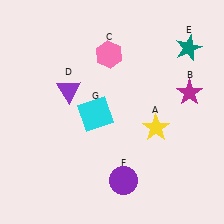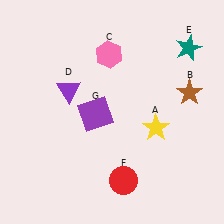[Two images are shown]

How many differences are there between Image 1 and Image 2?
There are 3 differences between the two images.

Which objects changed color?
B changed from magenta to brown. F changed from purple to red. G changed from cyan to purple.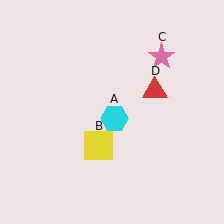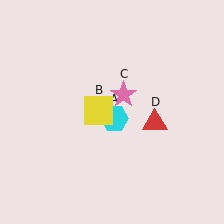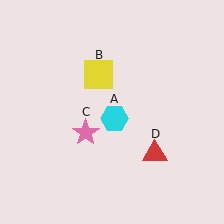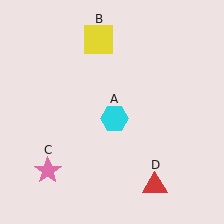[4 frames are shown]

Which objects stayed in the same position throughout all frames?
Cyan hexagon (object A) remained stationary.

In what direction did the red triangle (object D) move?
The red triangle (object D) moved down.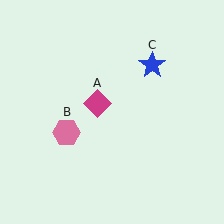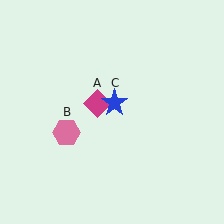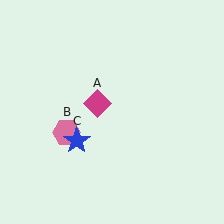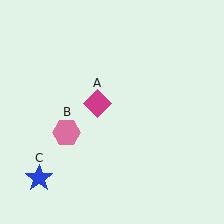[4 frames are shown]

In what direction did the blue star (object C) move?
The blue star (object C) moved down and to the left.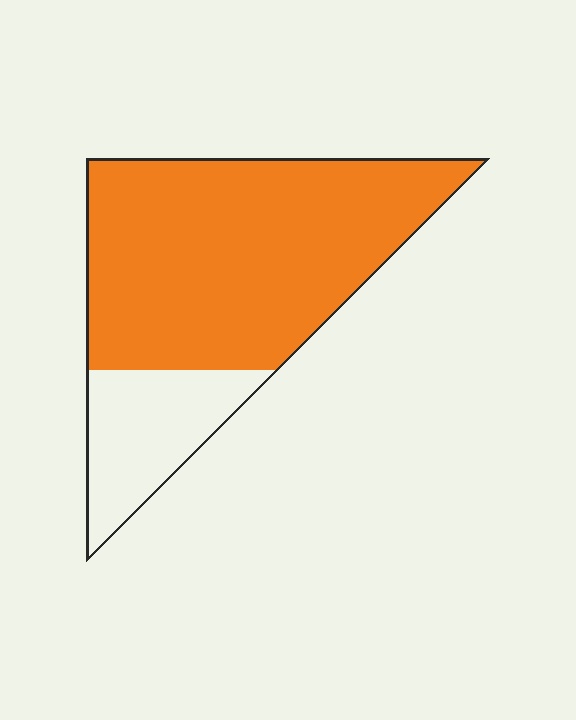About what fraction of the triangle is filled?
About three quarters (3/4).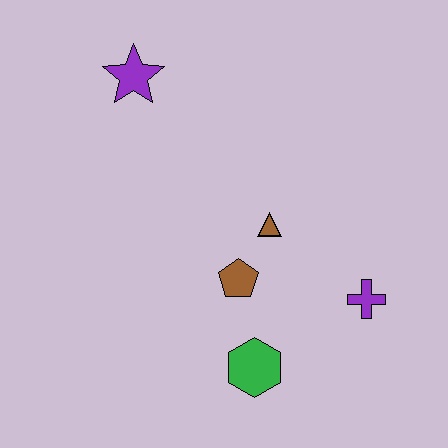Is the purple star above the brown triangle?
Yes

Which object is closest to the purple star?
The brown triangle is closest to the purple star.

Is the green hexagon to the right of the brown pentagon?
Yes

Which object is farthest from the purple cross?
The purple star is farthest from the purple cross.